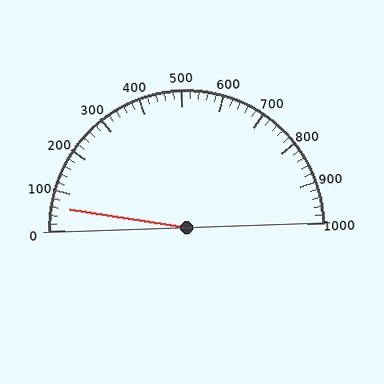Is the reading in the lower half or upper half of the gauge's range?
The reading is in the lower half of the range (0 to 1000).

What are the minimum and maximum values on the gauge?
The gauge ranges from 0 to 1000.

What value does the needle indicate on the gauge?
The needle indicates approximately 60.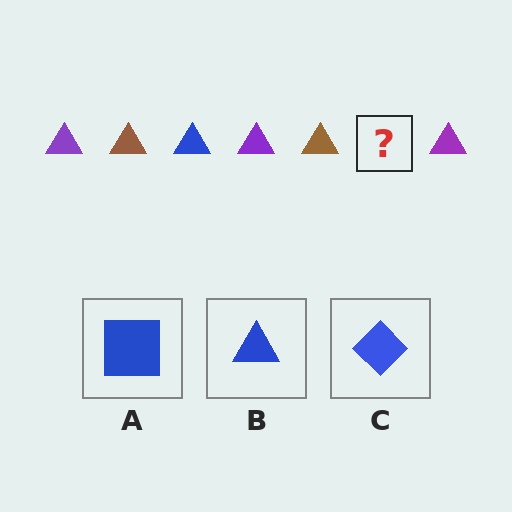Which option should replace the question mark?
Option B.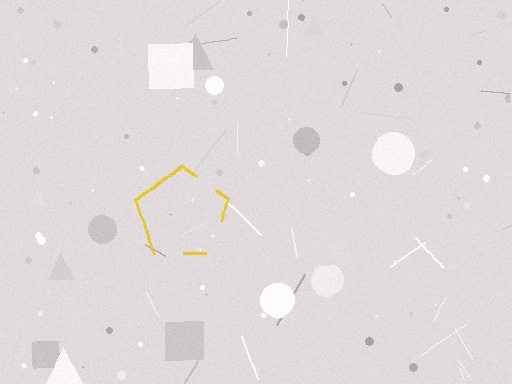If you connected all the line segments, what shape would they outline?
They would outline a pentagon.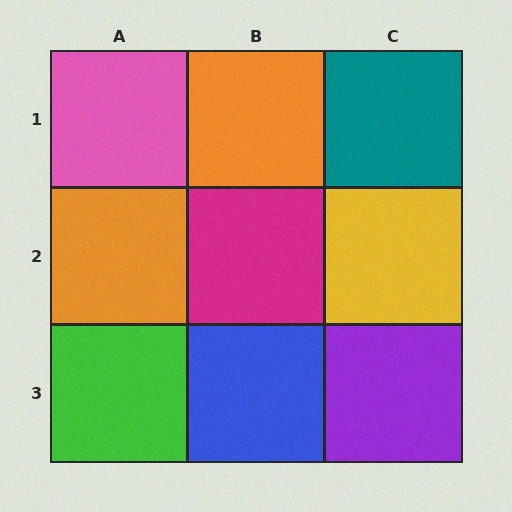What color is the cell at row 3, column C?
Purple.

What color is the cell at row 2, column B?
Magenta.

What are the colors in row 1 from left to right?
Pink, orange, teal.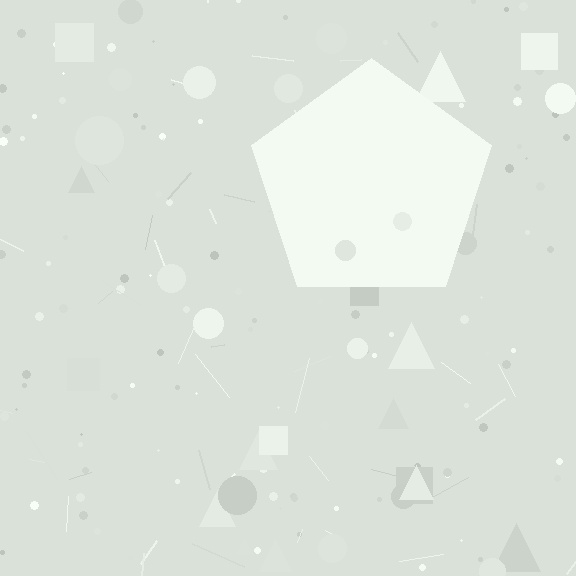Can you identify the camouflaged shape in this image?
The camouflaged shape is a pentagon.